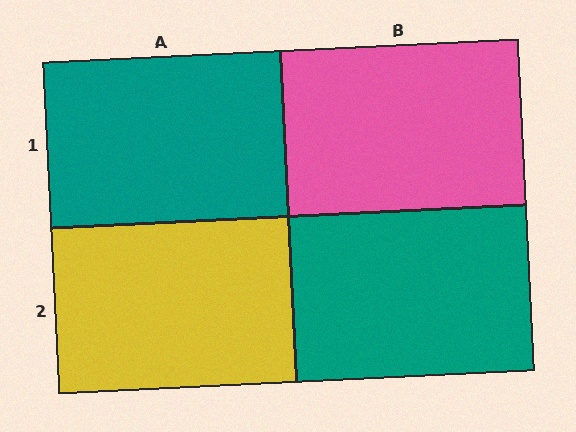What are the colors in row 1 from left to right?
Teal, pink.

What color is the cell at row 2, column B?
Teal.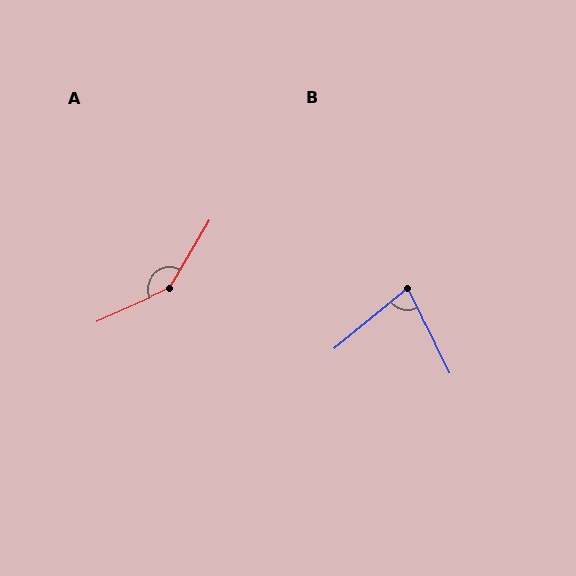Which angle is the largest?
A, at approximately 145 degrees.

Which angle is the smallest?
B, at approximately 77 degrees.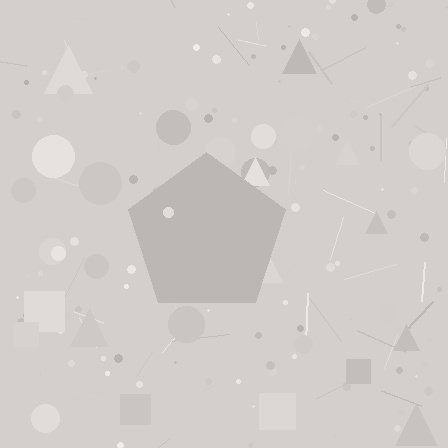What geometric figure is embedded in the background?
A pentagon is embedded in the background.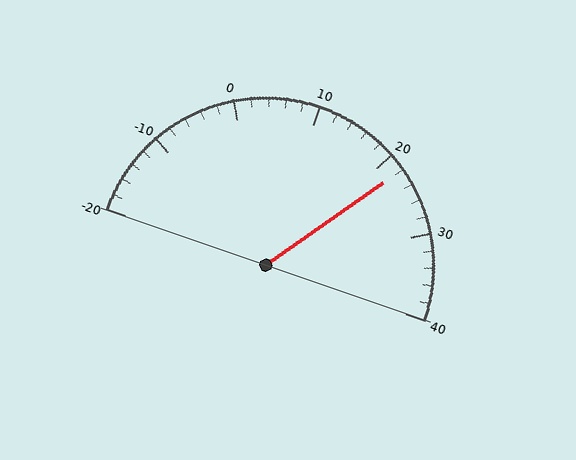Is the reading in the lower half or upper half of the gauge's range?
The reading is in the upper half of the range (-20 to 40).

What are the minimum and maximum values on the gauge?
The gauge ranges from -20 to 40.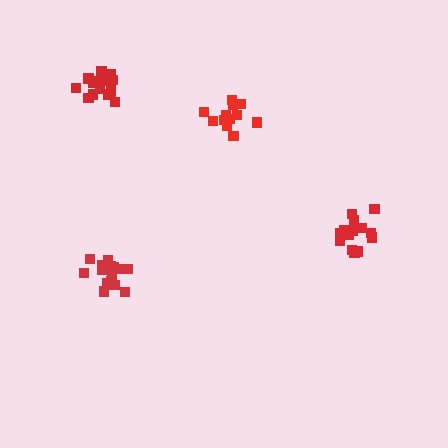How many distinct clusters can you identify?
There are 4 distinct clusters.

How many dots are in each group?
Group 1: 12 dots, Group 2: 16 dots, Group 3: 14 dots, Group 4: 16 dots (58 total).